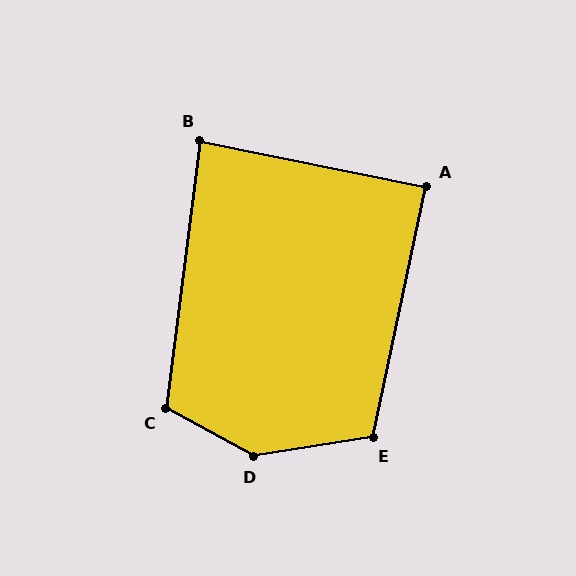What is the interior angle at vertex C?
Approximately 111 degrees (obtuse).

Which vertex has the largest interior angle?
D, at approximately 142 degrees.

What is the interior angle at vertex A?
Approximately 89 degrees (approximately right).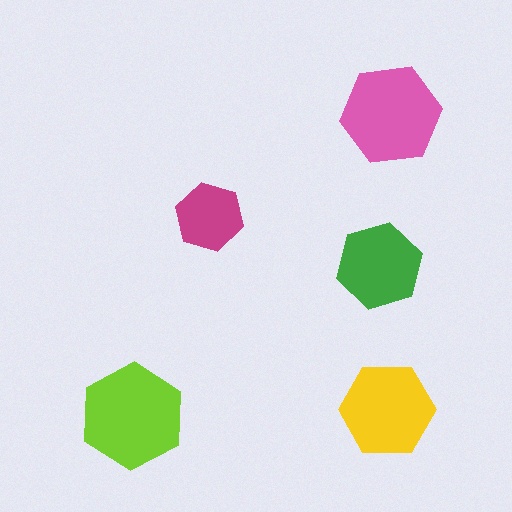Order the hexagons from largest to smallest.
the lime one, the pink one, the yellow one, the green one, the magenta one.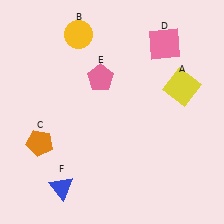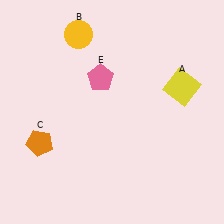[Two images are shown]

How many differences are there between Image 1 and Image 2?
There are 2 differences between the two images.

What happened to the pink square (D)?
The pink square (D) was removed in Image 2. It was in the top-right area of Image 1.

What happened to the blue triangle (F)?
The blue triangle (F) was removed in Image 2. It was in the bottom-left area of Image 1.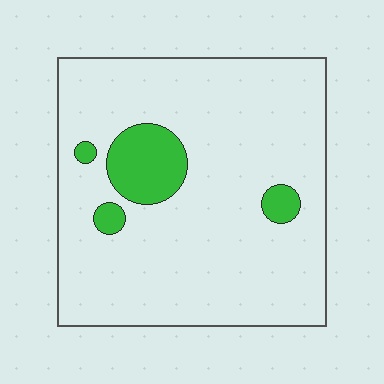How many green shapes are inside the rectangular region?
4.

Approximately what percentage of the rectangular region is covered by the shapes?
Approximately 10%.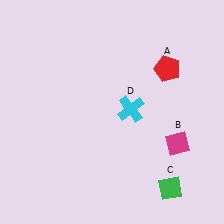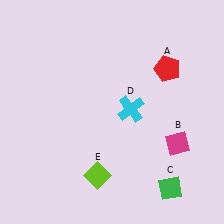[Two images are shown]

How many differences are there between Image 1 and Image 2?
There is 1 difference between the two images.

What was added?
A lime diamond (E) was added in Image 2.